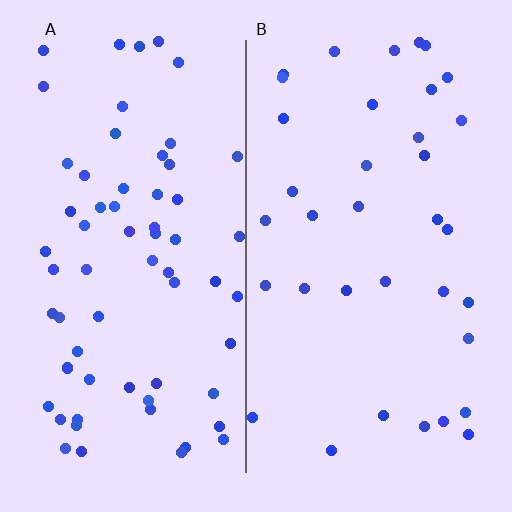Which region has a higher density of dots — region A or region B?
A (the left).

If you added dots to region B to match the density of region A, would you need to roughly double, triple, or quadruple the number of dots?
Approximately double.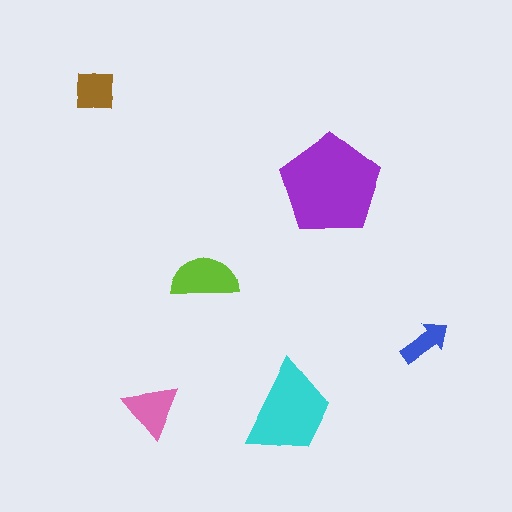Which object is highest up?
The brown square is topmost.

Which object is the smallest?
The blue arrow.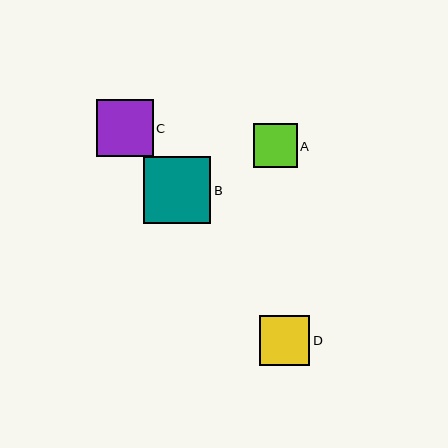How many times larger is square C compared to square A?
Square C is approximately 1.3 times the size of square A.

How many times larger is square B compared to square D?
Square B is approximately 1.3 times the size of square D.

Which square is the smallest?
Square A is the smallest with a size of approximately 44 pixels.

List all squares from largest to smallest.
From largest to smallest: B, C, D, A.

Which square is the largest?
Square B is the largest with a size of approximately 67 pixels.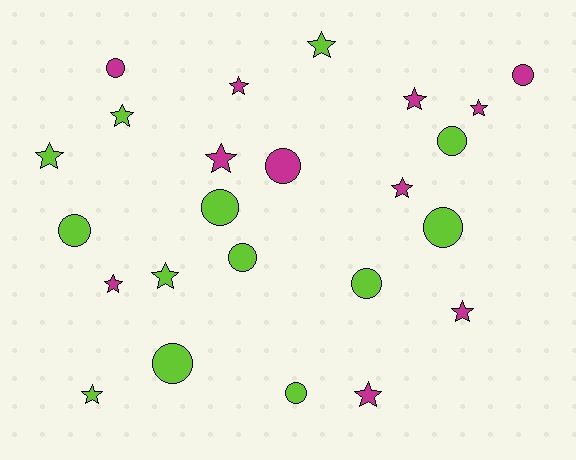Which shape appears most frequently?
Star, with 13 objects.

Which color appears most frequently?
Lime, with 13 objects.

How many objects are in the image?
There are 24 objects.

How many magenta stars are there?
There are 8 magenta stars.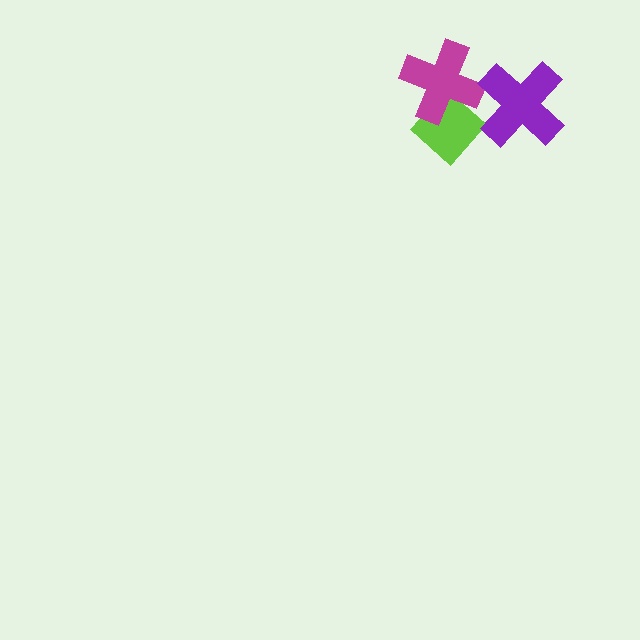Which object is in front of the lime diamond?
The magenta cross is in front of the lime diamond.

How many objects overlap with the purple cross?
0 objects overlap with the purple cross.